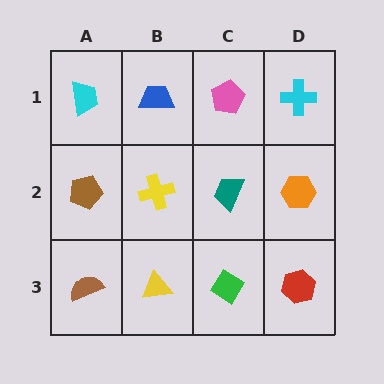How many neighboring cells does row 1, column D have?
2.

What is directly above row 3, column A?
A brown pentagon.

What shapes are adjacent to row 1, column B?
A yellow cross (row 2, column B), a cyan trapezoid (row 1, column A), a pink pentagon (row 1, column C).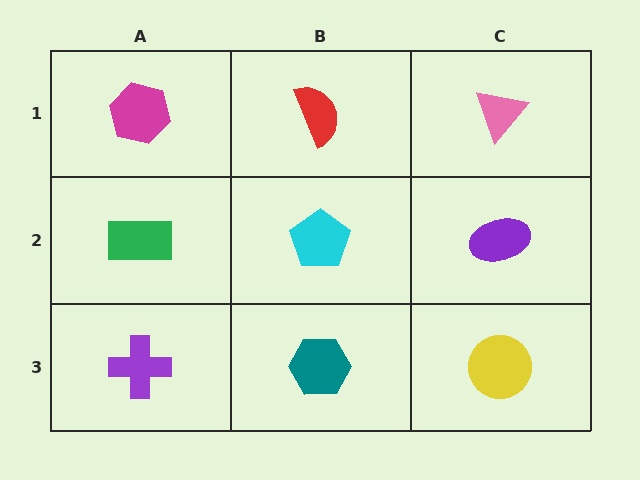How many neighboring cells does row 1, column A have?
2.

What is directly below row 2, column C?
A yellow circle.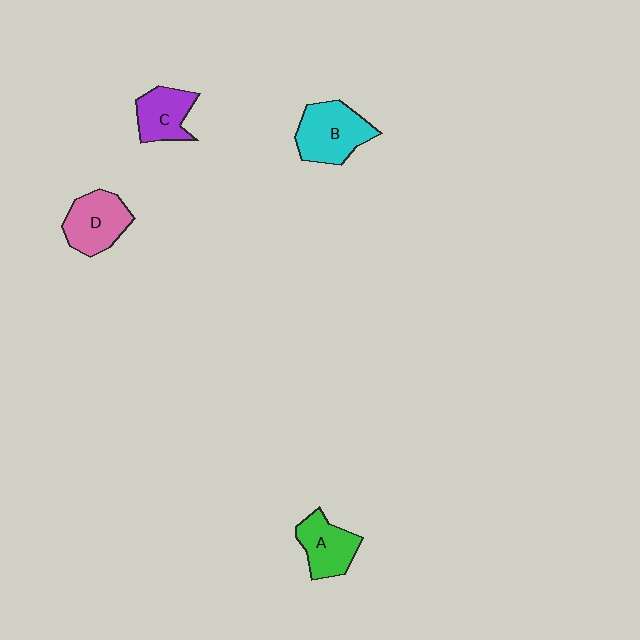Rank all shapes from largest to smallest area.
From largest to smallest: B (cyan), D (pink), A (green), C (purple).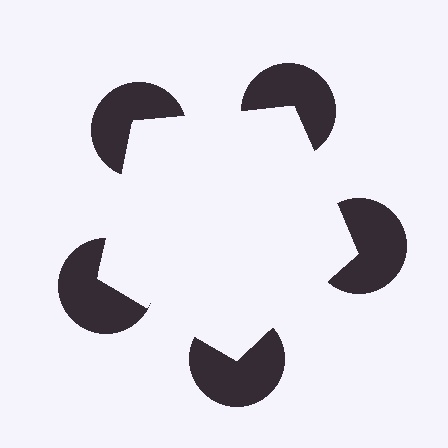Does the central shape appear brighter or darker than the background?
It typically appears slightly brighter than the background, even though no actual brightness change is drawn.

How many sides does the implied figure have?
5 sides.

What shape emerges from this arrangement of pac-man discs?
An illusory pentagon — its edges are inferred from the aligned wedge cuts in the pac-man discs, not physically drawn.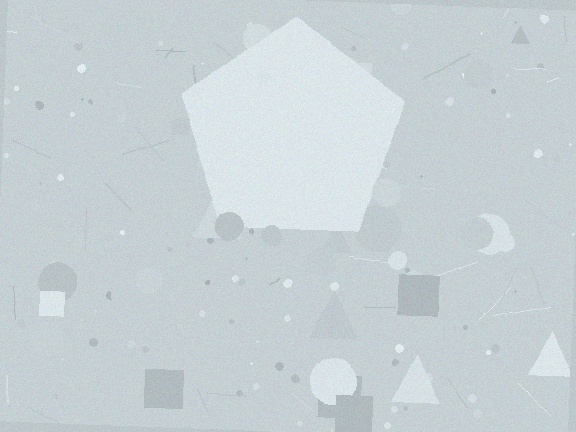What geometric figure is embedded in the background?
A pentagon is embedded in the background.